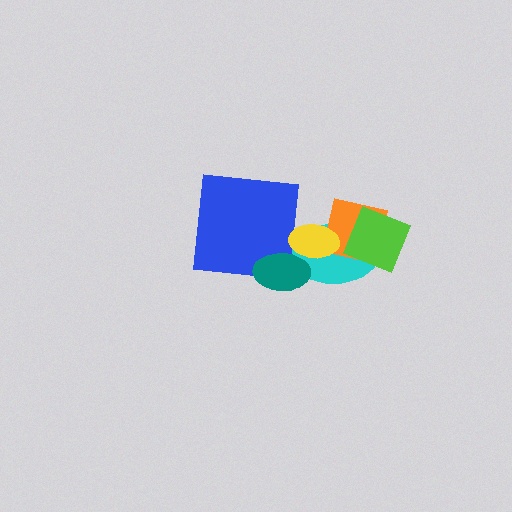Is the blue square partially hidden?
Yes, it is partially covered by another shape.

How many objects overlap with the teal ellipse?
3 objects overlap with the teal ellipse.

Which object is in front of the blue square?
The teal ellipse is in front of the blue square.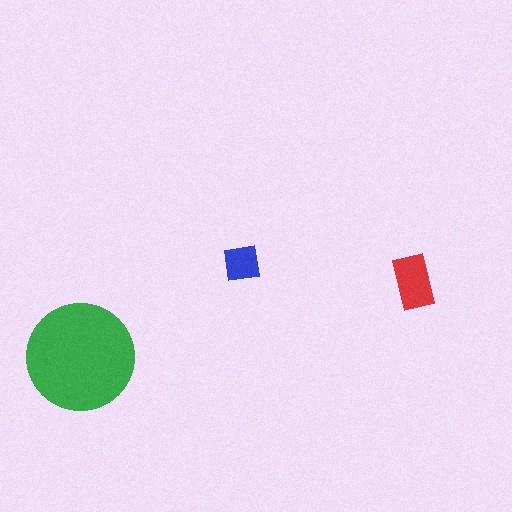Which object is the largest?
The green circle.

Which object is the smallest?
The blue square.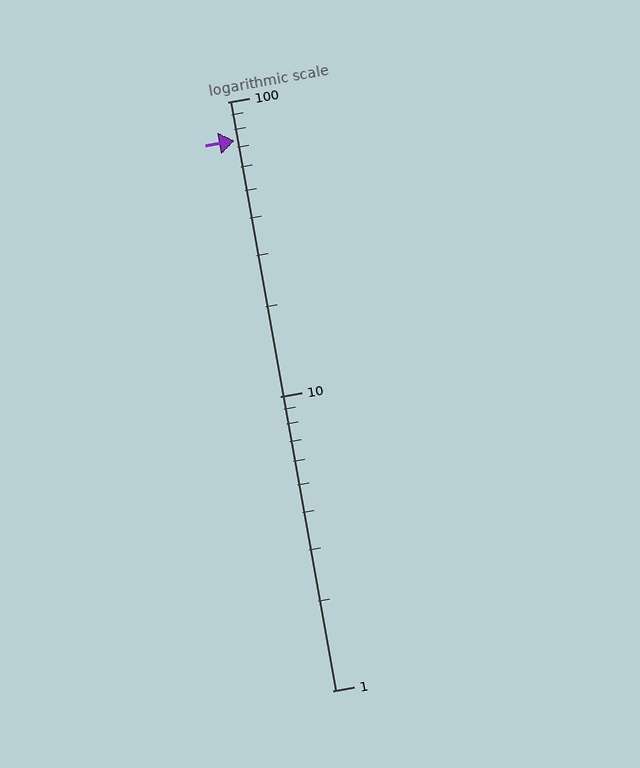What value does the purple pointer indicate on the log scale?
The pointer indicates approximately 74.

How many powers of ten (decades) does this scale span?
The scale spans 2 decades, from 1 to 100.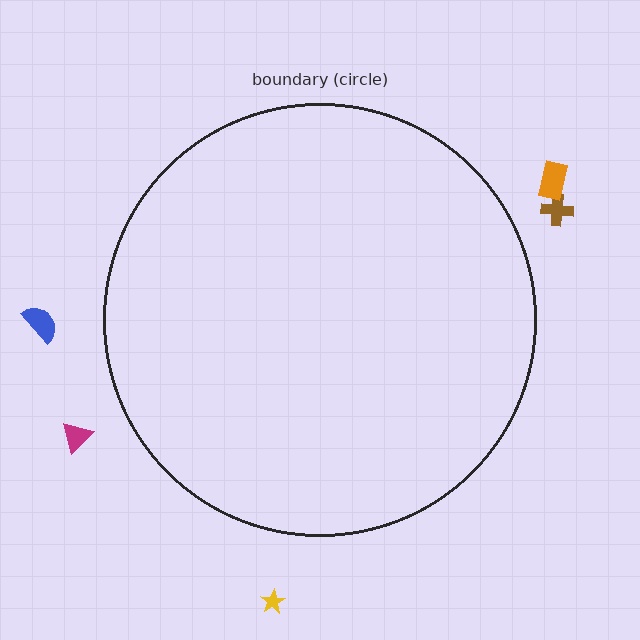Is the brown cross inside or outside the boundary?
Outside.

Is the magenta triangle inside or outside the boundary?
Outside.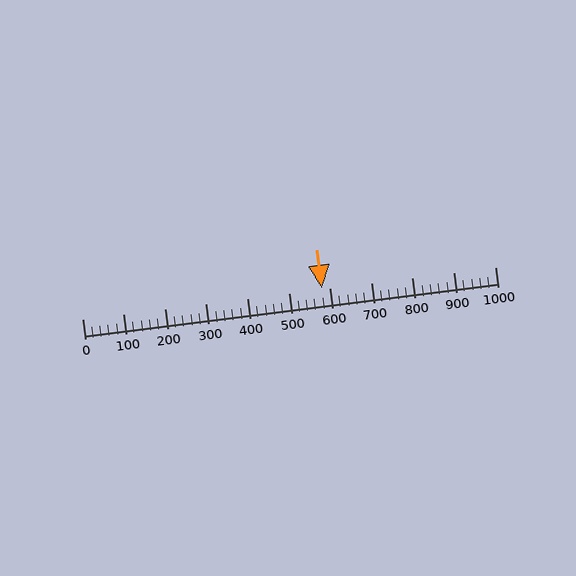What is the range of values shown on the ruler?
The ruler shows values from 0 to 1000.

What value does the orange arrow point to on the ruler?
The orange arrow points to approximately 580.